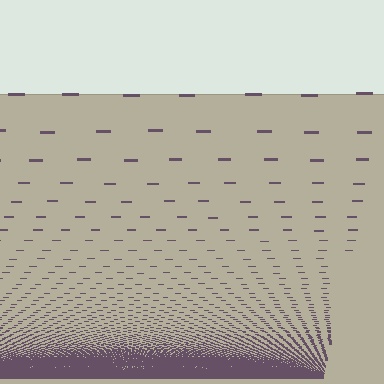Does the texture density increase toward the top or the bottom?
Density increases toward the bottom.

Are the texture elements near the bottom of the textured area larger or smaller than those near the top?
Smaller. The gradient is inverted — elements near the bottom are smaller and denser.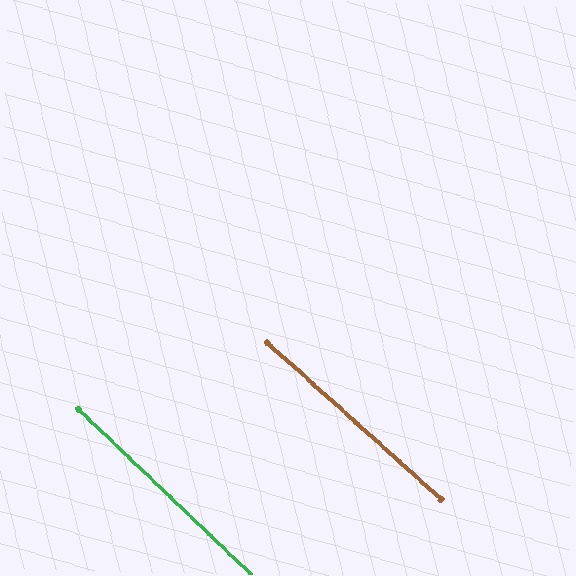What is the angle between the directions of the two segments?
Approximately 2 degrees.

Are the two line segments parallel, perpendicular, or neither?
Parallel — their directions differ by only 1.7°.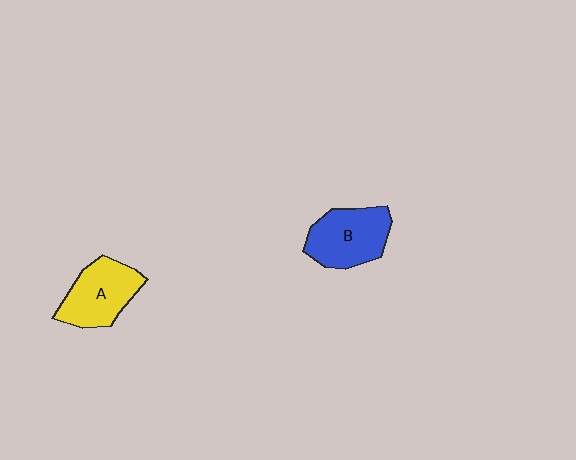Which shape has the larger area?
Shape B (blue).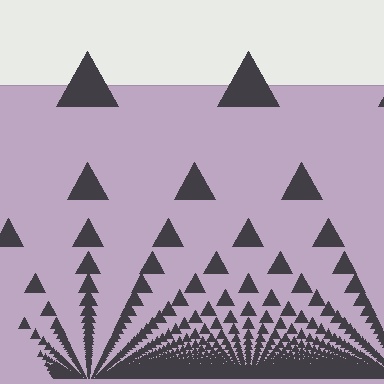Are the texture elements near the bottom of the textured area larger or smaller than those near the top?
Smaller. The gradient is inverted — elements near the bottom are smaller and denser.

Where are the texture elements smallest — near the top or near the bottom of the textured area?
Near the bottom.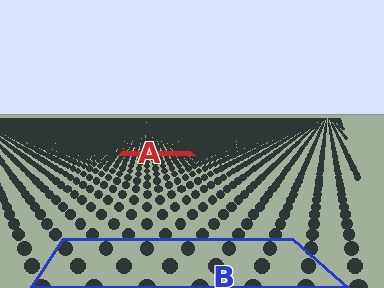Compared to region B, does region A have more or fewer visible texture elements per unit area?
Region A has more texture elements per unit area — they are packed more densely because it is farther away.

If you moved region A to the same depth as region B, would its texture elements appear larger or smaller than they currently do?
They would appear larger. At a closer depth, the same texture elements are projected at a bigger on-screen size.